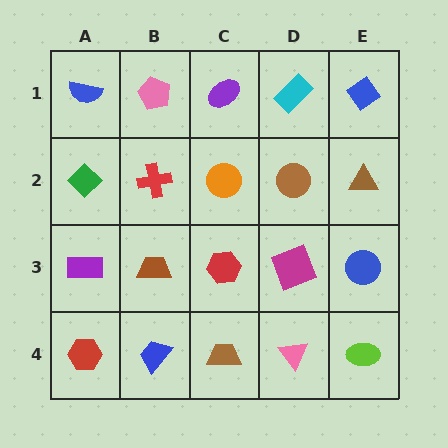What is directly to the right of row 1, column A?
A pink pentagon.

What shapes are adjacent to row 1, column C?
An orange circle (row 2, column C), a pink pentagon (row 1, column B), a cyan rectangle (row 1, column D).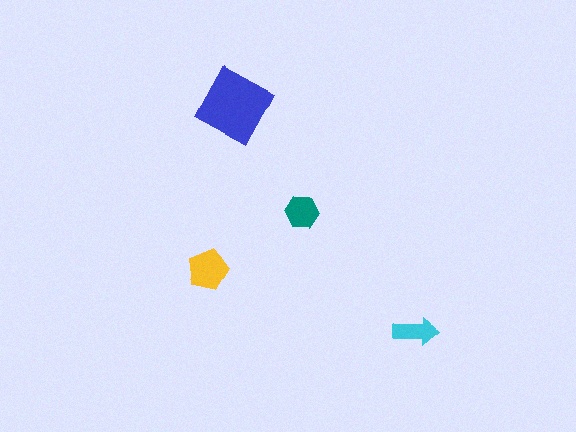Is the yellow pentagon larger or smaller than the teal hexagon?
Larger.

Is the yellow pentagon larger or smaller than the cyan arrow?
Larger.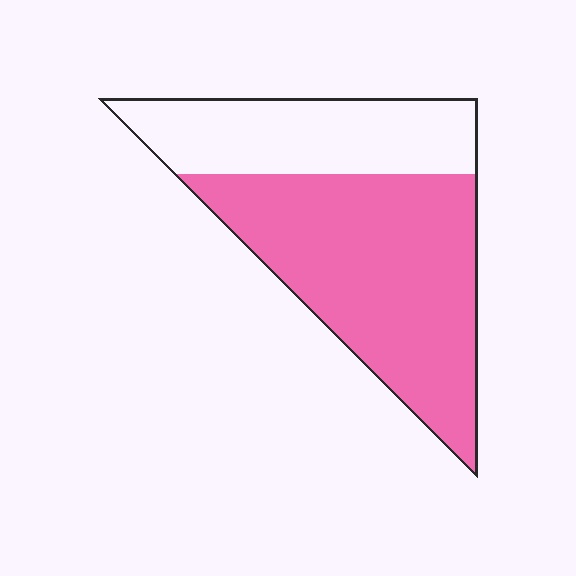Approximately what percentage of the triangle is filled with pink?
Approximately 65%.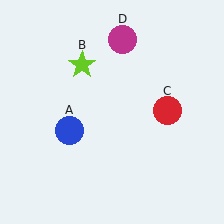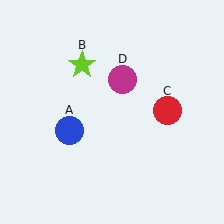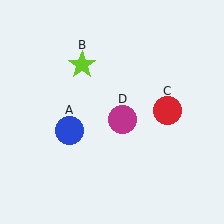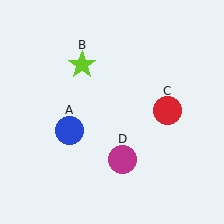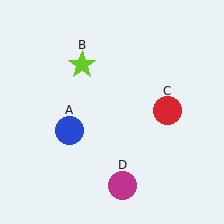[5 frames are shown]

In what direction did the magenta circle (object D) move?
The magenta circle (object D) moved down.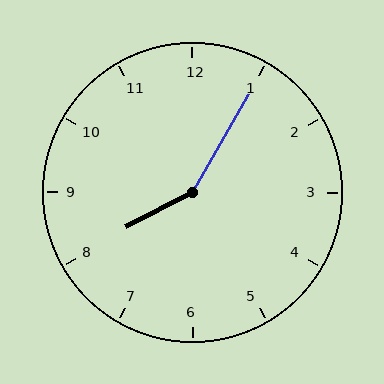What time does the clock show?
8:05.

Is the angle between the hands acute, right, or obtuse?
It is obtuse.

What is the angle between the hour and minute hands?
Approximately 148 degrees.